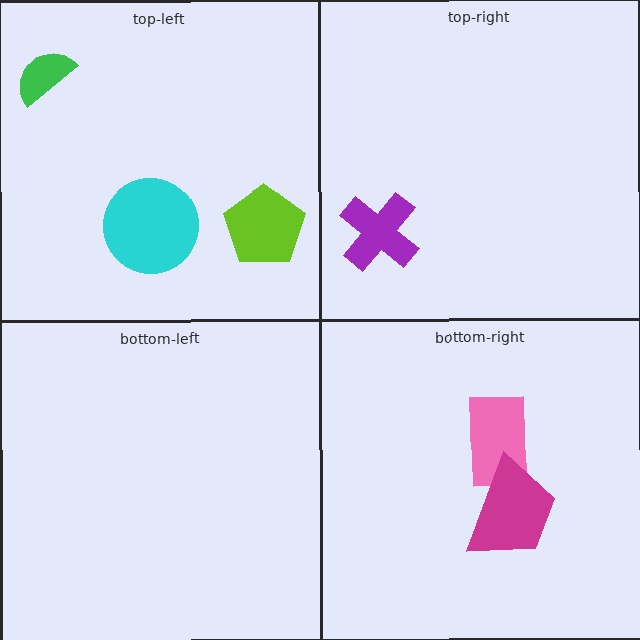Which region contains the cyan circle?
The top-left region.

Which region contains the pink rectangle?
The bottom-right region.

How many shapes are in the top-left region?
3.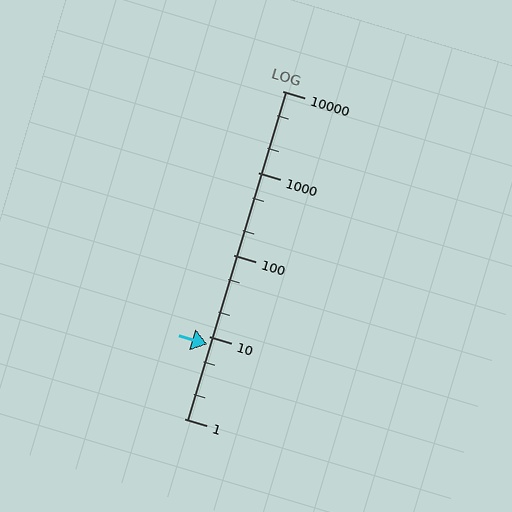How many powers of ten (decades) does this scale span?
The scale spans 4 decades, from 1 to 10000.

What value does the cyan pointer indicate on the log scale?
The pointer indicates approximately 8.1.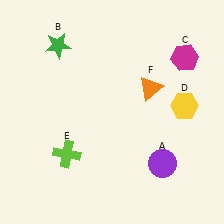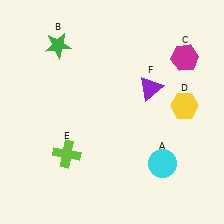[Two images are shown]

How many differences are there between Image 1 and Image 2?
There are 2 differences between the two images.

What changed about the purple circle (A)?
In Image 1, A is purple. In Image 2, it changed to cyan.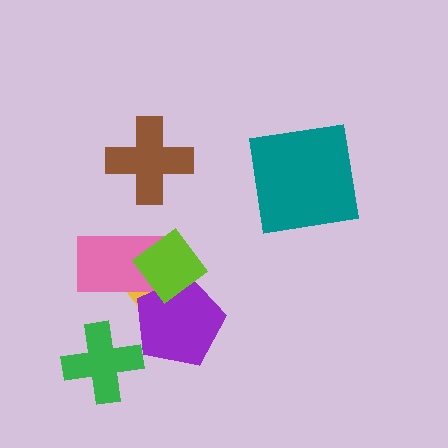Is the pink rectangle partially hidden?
Yes, it is partially covered by another shape.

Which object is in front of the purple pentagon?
The lime diamond is in front of the purple pentagon.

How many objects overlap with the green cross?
0 objects overlap with the green cross.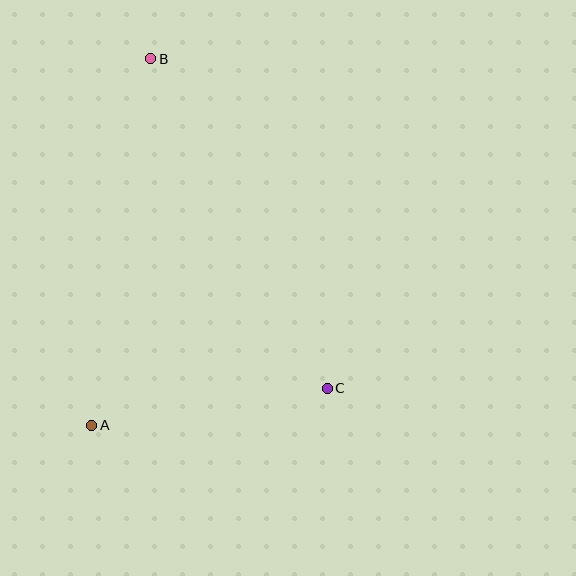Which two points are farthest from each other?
Points B and C are farthest from each other.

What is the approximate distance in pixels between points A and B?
The distance between A and B is approximately 371 pixels.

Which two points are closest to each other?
Points A and C are closest to each other.